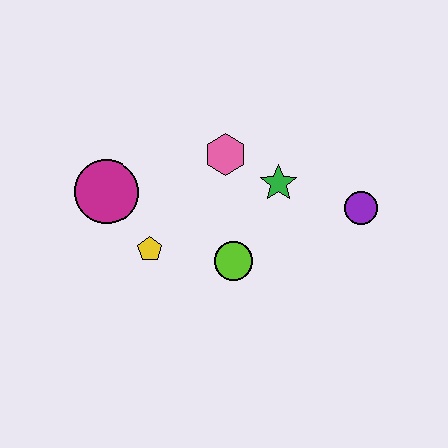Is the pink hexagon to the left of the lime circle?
Yes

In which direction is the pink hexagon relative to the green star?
The pink hexagon is to the left of the green star.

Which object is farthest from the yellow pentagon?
The purple circle is farthest from the yellow pentagon.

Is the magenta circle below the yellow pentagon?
No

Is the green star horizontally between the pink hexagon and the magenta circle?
No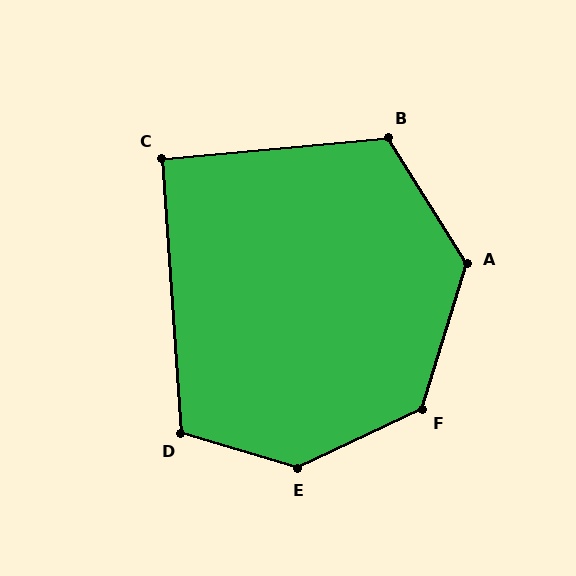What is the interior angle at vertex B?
Approximately 117 degrees (obtuse).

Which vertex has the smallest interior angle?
C, at approximately 91 degrees.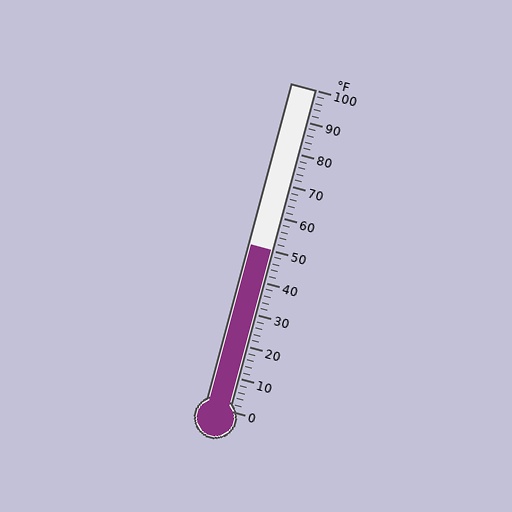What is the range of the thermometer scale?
The thermometer scale ranges from 0°F to 100°F.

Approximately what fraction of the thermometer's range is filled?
The thermometer is filled to approximately 50% of its range.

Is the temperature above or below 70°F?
The temperature is below 70°F.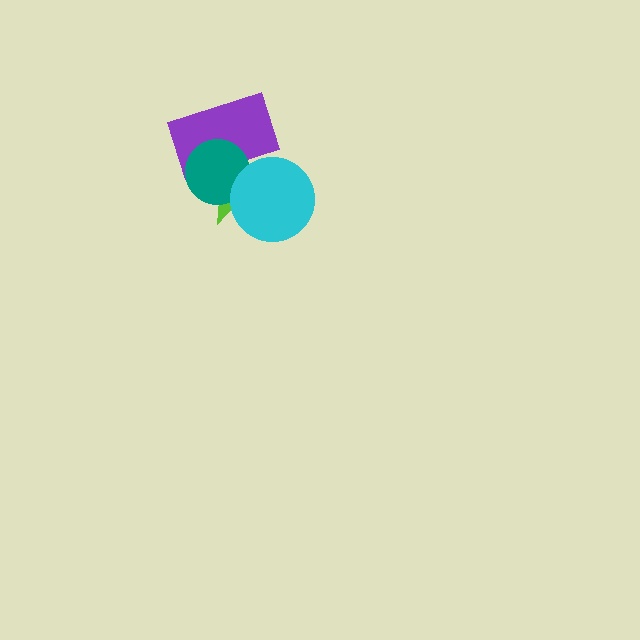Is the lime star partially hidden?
Yes, it is partially covered by another shape.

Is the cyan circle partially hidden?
No, no other shape covers it.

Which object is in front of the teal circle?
The cyan circle is in front of the teal circle.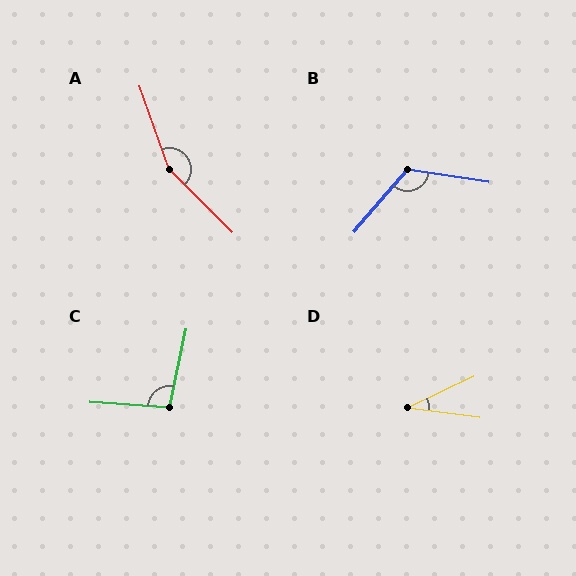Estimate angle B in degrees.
Approximately 122 degrees.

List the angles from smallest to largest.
D (33°), C (98°), B (122°), A (154°).